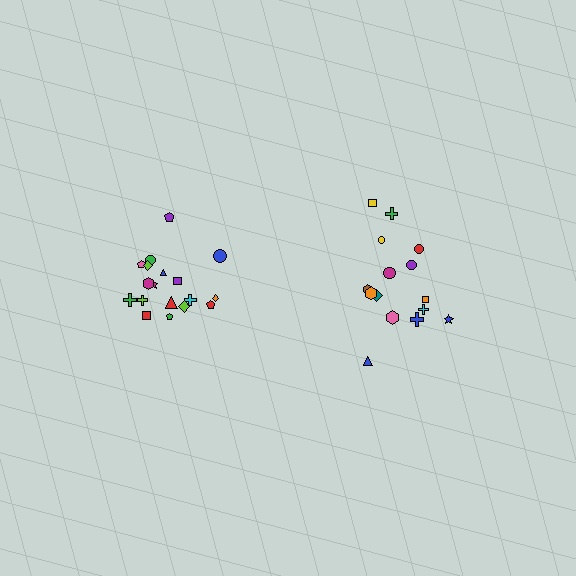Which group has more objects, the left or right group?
The left group.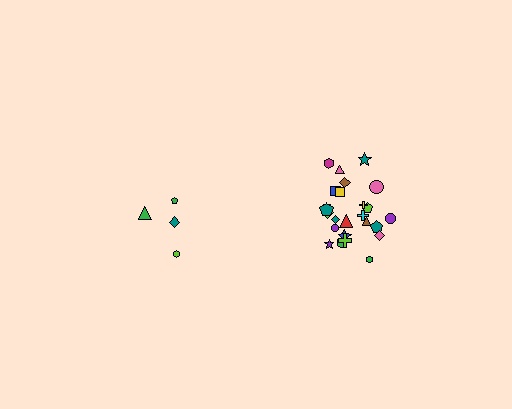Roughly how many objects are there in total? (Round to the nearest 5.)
Roughly 30 objects in total.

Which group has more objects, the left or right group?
The right group.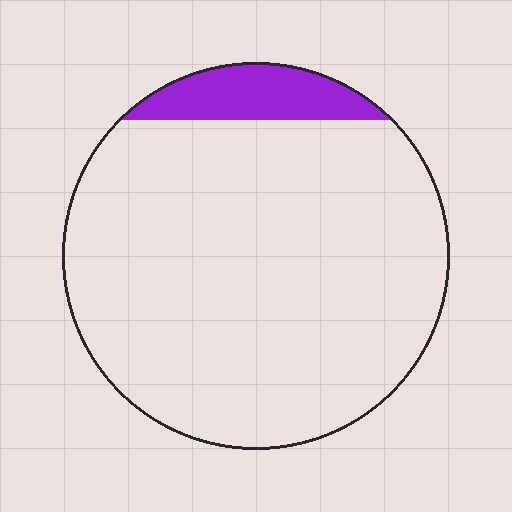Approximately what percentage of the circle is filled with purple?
Approximately 10%.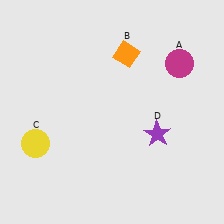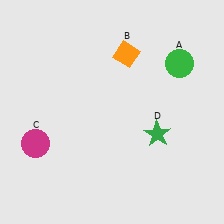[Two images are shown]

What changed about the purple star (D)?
In Image 1, D is purple. In Image 2, it changed to green.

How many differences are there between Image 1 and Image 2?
There are 3 differences between the two images.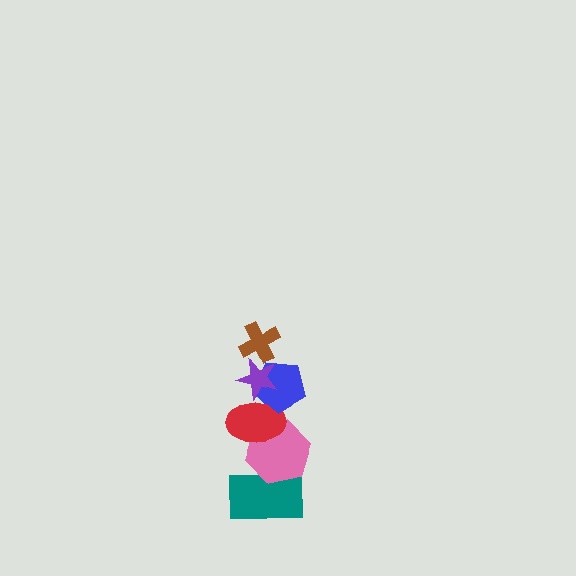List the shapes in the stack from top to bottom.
From top to bottom: the brown cross, the purple star, the blue pentagon, the red ellipse, the pink hexagon, the teal rectangle.